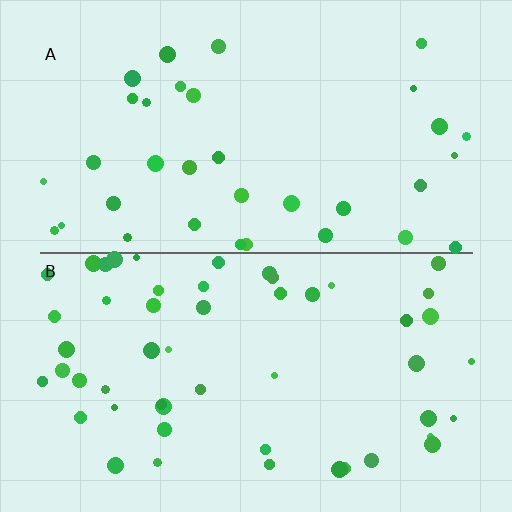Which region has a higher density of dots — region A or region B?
B (the bottom).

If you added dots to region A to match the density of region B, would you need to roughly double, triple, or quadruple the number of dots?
Approximately double.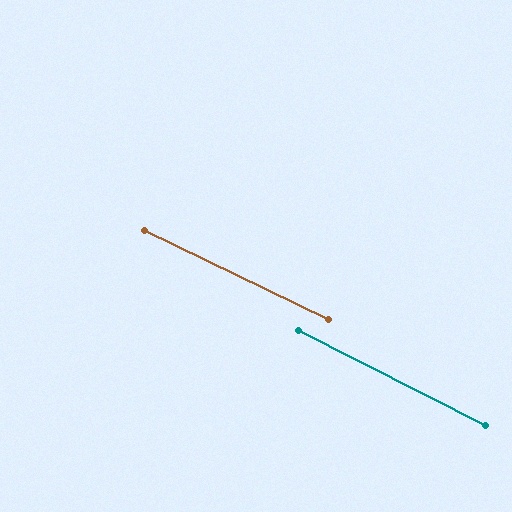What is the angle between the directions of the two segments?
Approximately 1 degree.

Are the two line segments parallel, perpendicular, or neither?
Parallel — their directions differ by only 1.1°.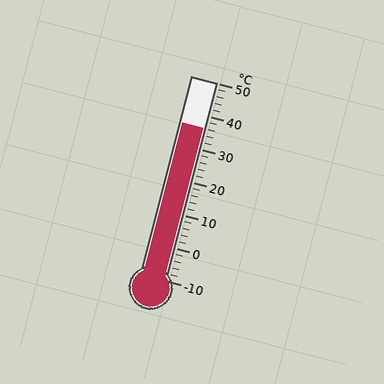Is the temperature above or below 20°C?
The temperature is above 20°C.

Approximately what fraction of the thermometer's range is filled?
The thermometer is filled to approximately 75% of its range.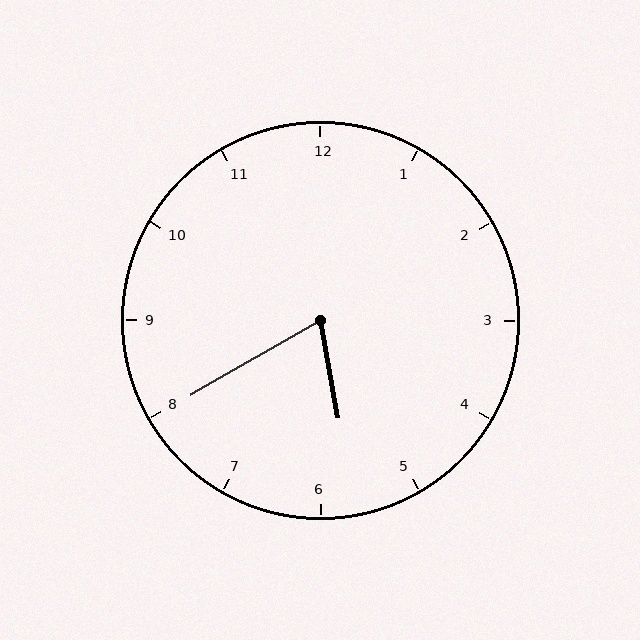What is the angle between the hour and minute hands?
Approximately 70 degrees.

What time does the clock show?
5:40.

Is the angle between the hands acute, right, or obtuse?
It is acute.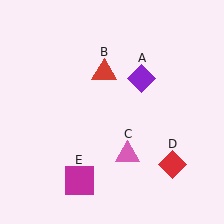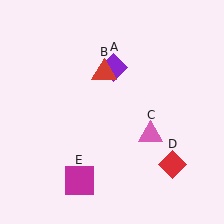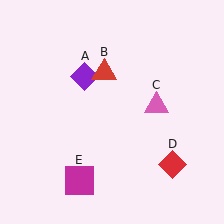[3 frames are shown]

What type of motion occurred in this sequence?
The purple diamond (object A), pink triangle (object C) rotated counterclockwise around the center of the scene.